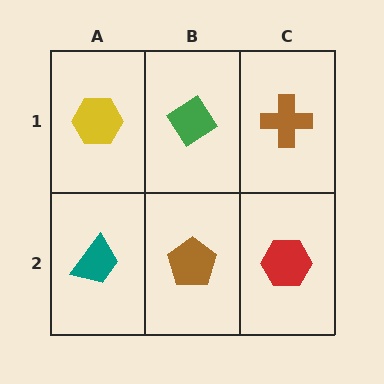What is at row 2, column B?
A brown pentagon.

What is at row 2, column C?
A red hexagon.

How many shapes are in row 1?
3 shapes.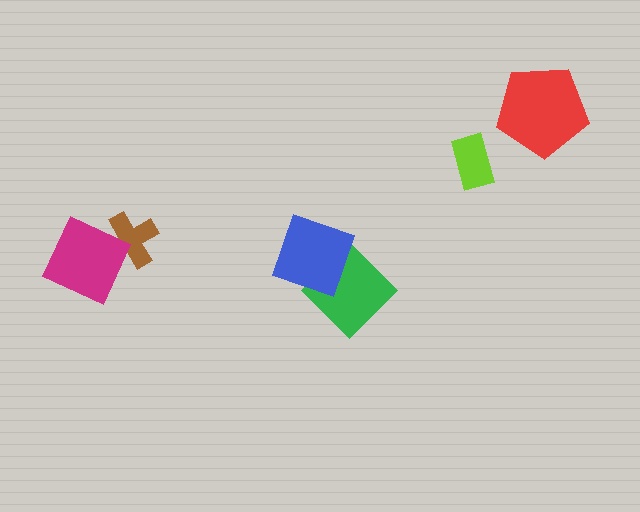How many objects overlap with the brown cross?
1 object overlaps with the brown cross.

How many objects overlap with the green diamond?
1 object overlaps with the green diamond.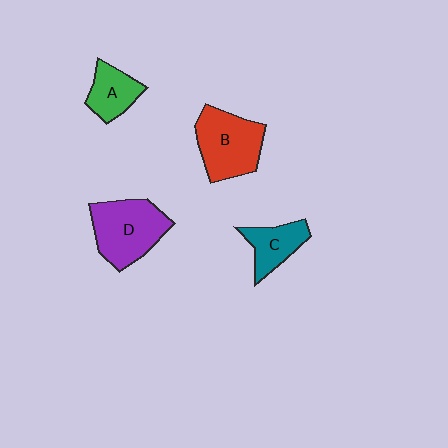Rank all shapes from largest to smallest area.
From largest to smallest: D (purple), B (red), C (teal), A (green).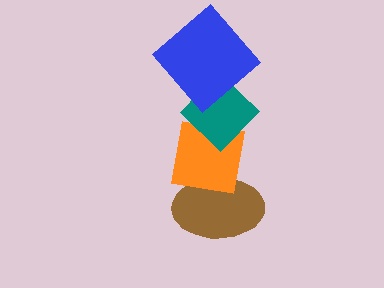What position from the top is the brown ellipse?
The brown ellipse is 4th from the top.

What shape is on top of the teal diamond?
The blue diamond is on top of the teal diamond.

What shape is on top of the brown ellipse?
The orange square is on top of the brown ellipse.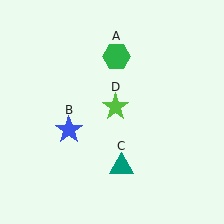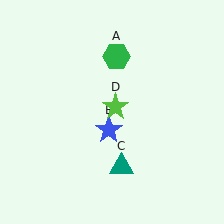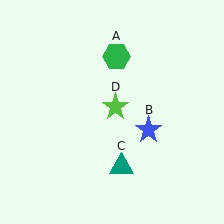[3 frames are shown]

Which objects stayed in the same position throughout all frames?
Green hexagon (object A) and teal triangle (object C) and lime star (object D) remained stationary.